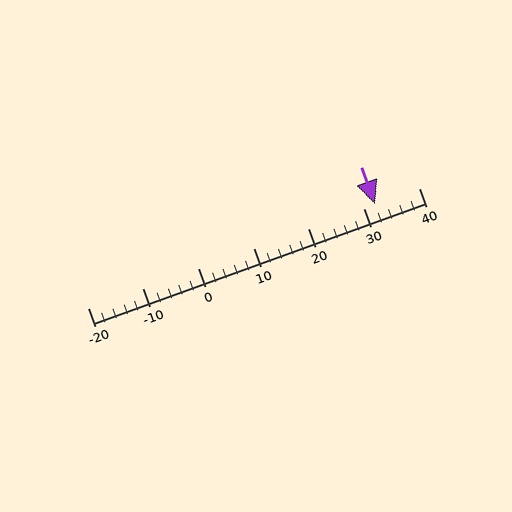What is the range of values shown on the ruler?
The ruler shows values from -20 to 40.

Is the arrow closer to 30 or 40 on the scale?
The arrow is closer to 30.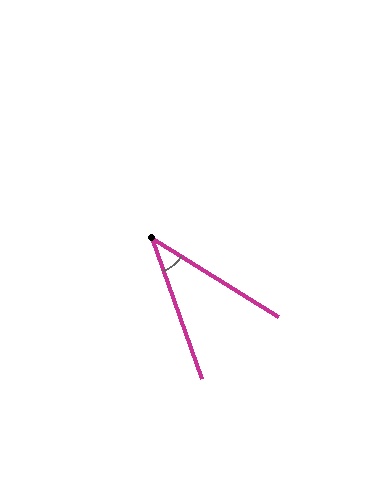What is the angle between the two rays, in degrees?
Approximately 38 degrees.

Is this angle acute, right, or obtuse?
It is acute.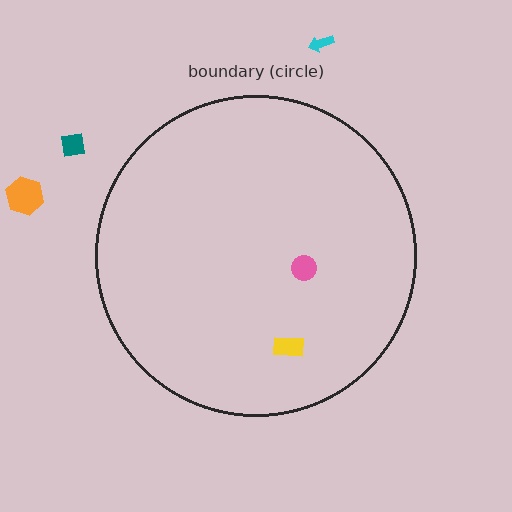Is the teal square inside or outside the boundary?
Outside.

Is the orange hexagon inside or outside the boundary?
Outside.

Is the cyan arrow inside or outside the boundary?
Outside.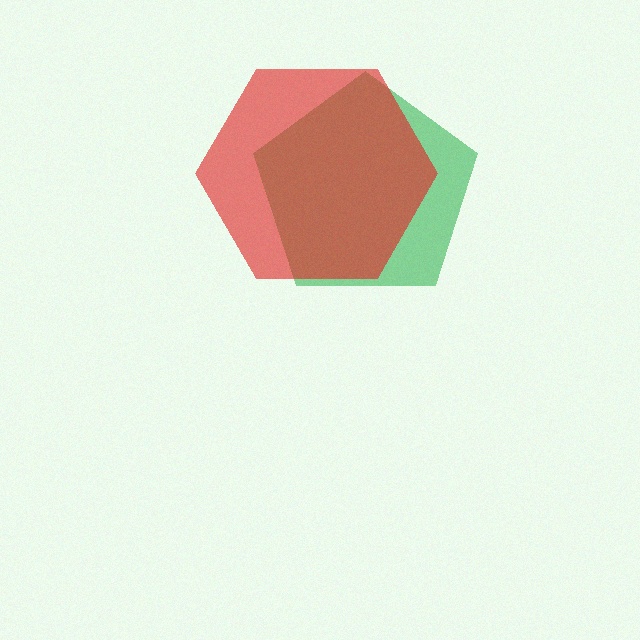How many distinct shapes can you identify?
There are 2 distinct shapes: a green pentagon, a red hexagon.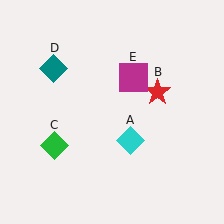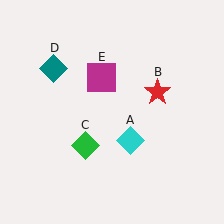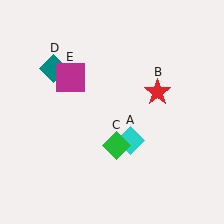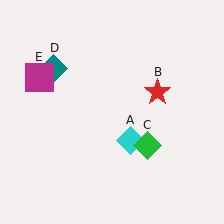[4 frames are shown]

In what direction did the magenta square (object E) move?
The magenta square (object E) moved left.